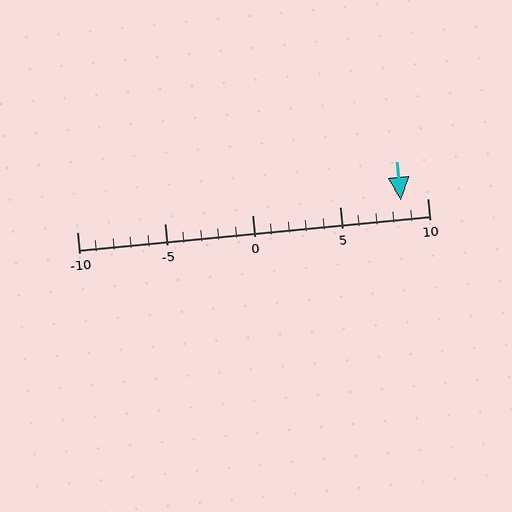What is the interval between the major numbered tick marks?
The major tick marks are spaced 5 units apart.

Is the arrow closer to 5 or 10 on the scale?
The arrow is closer to 10.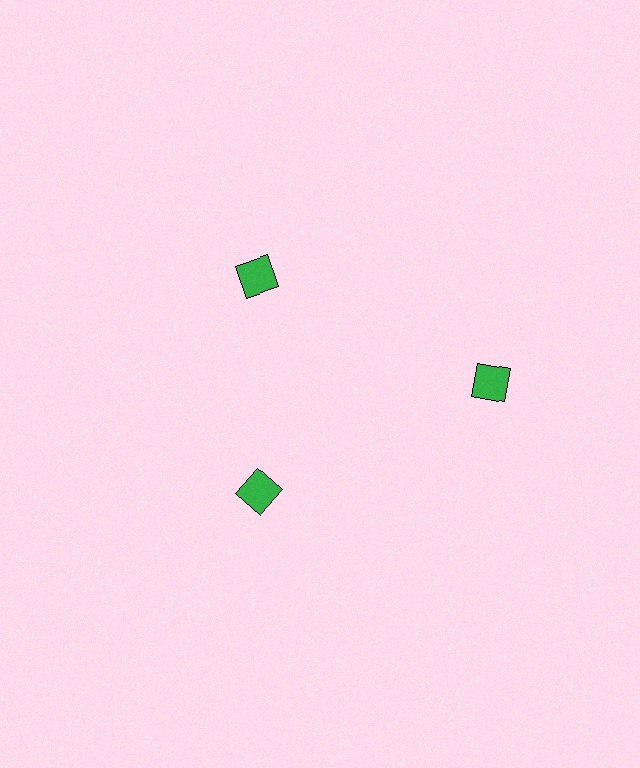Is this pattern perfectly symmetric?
No. The 3 green diamonds are arranged in a ring, but one element near the 3 o'clock position is pushed outward from the center, breaking the 3-fold rotational symmetry.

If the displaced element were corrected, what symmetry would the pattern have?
It would have 3-fold rotational symmetry — the pattern would map onto itself every 120 degrees.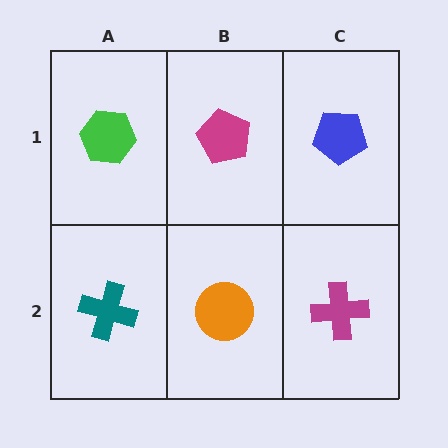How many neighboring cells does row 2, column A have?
2.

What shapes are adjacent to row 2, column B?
A magenta pentagon (row 1, column B), a teal cross (row 2, column A), a magenta cross (row 2, column C).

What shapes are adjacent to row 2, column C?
A blue pentagon (row 1, column C), an orange circle (row 2, column B).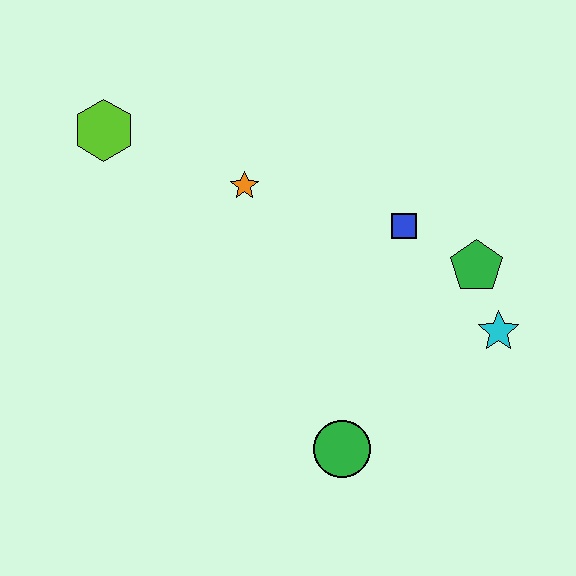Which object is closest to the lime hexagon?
The orange star is closest to the lime hexagon.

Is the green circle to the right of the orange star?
Yes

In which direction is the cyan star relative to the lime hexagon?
The cyan star is to the right of the lime hexagon.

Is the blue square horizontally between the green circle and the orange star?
No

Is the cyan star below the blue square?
Yes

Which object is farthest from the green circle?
The lime hexagon is farthest from the green circle.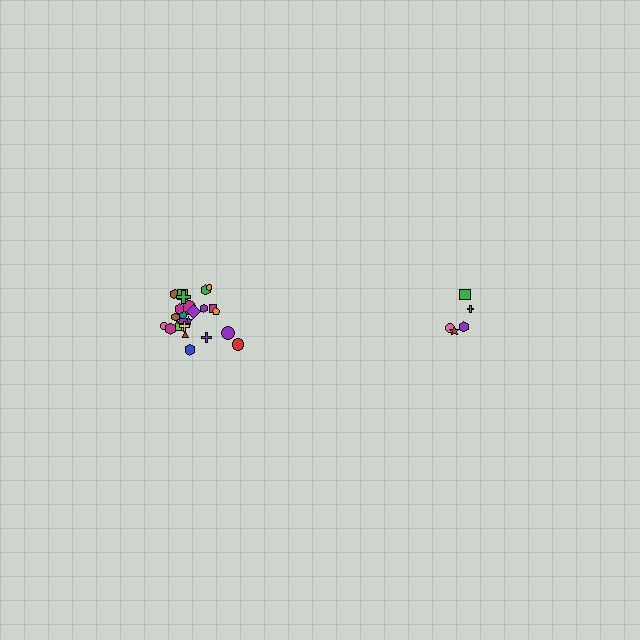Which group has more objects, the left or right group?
The left group.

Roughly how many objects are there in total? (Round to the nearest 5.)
Roughly 30 objects in total.